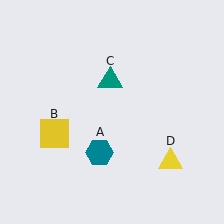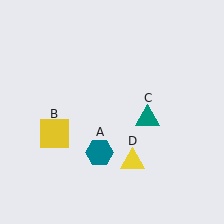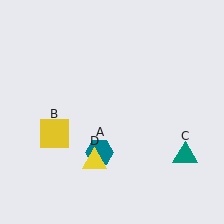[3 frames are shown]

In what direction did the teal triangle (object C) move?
The teal triangle (object C) moved down and to the right.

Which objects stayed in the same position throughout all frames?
Teal hexagon (object A) and yellow square (object B) remained stationary.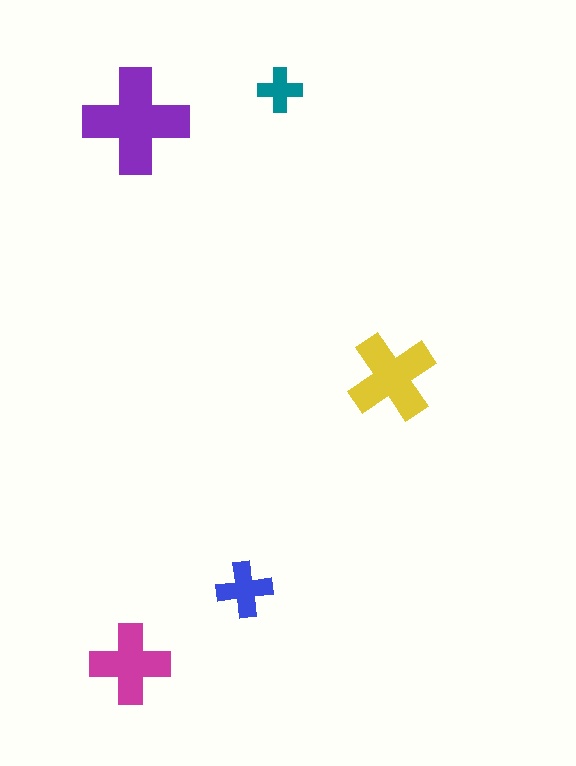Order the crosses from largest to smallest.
the purple one, the yellow one, the magenta one, the blue one, the teal one.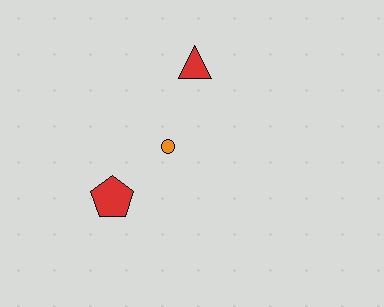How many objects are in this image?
There are 3 objects.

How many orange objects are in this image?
There is 1 orange object.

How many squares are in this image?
There are no squares.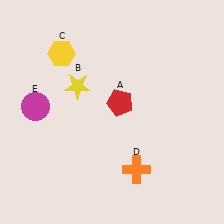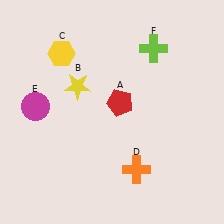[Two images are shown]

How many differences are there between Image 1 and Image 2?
There is 1 difference between the two images.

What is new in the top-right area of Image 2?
A lime cross (F) was added in the top-right area of Image 2.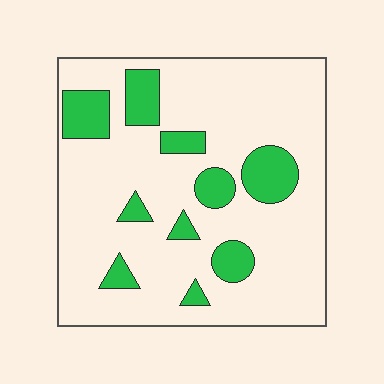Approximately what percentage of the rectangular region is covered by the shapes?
Approximately 20%.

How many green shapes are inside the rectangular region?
10.